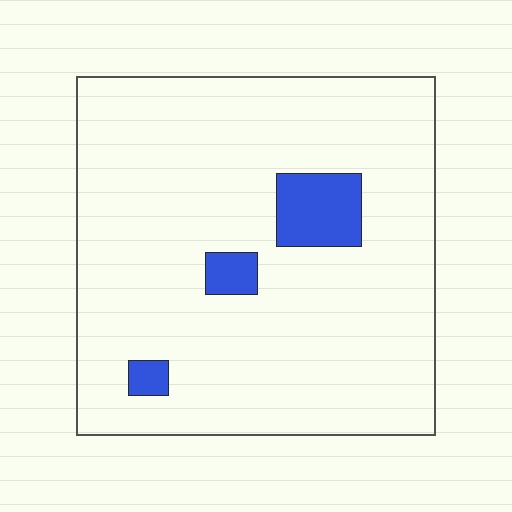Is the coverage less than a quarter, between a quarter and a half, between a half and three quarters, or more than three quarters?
Less than a quarter.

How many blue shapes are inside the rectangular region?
3.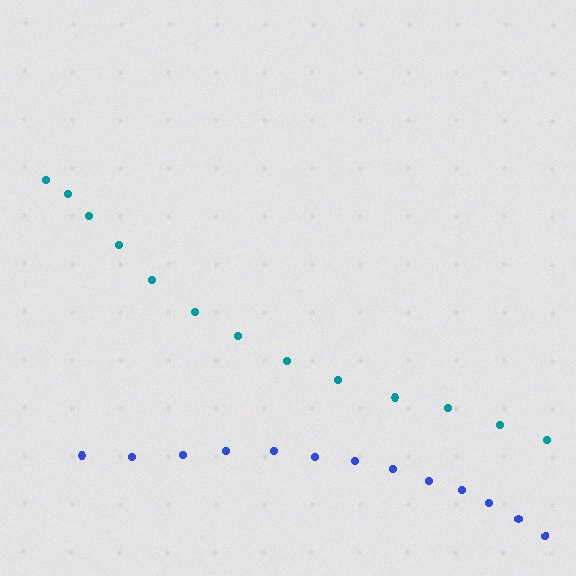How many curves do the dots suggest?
There are 2 distinct paths.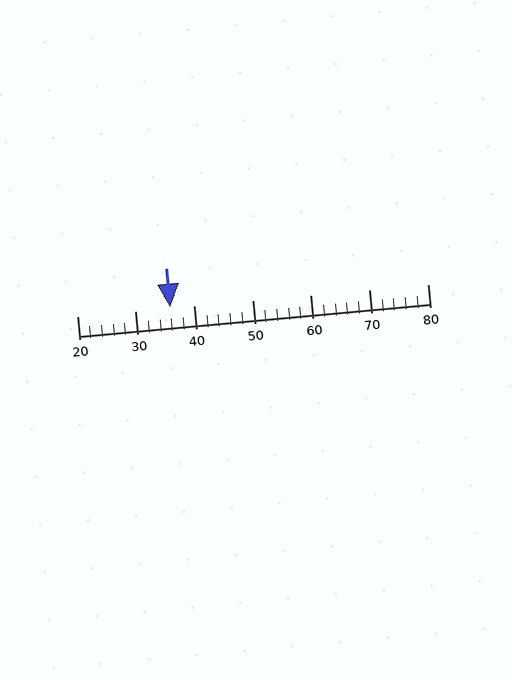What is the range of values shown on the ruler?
The ruler shows values from 20 to 80.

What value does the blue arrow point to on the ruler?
The blue arrow points to approximately 36.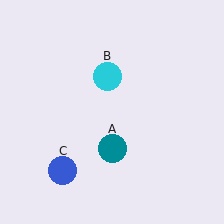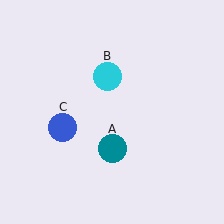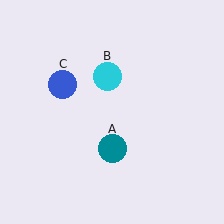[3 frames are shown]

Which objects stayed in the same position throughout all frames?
Teal circle (object A) and cyan circle (object B) remained stationary.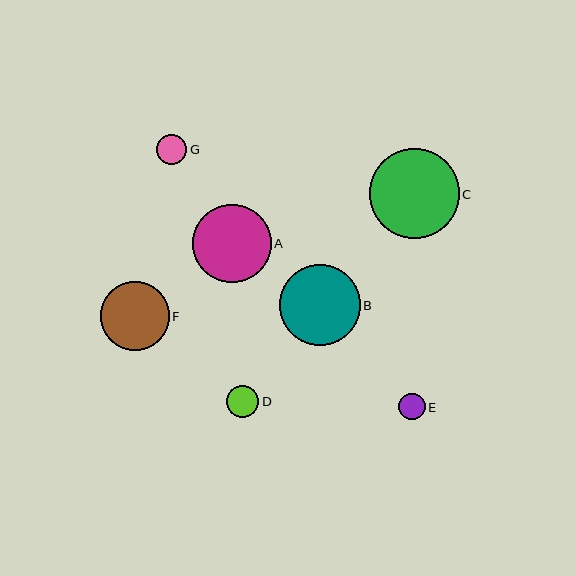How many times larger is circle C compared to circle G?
Circle C is approximately 3.0 times the size of circle G.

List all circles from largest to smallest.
From largest to smallest: C, B, A, F, D, G, E.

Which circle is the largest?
Circle C is the largest with a size of approximately 90 pixels.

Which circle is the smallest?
Circle E is the smallest with a size of approximately 27 pixels.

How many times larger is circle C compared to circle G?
Circle C is approximately 3.0 times the size of circle G.